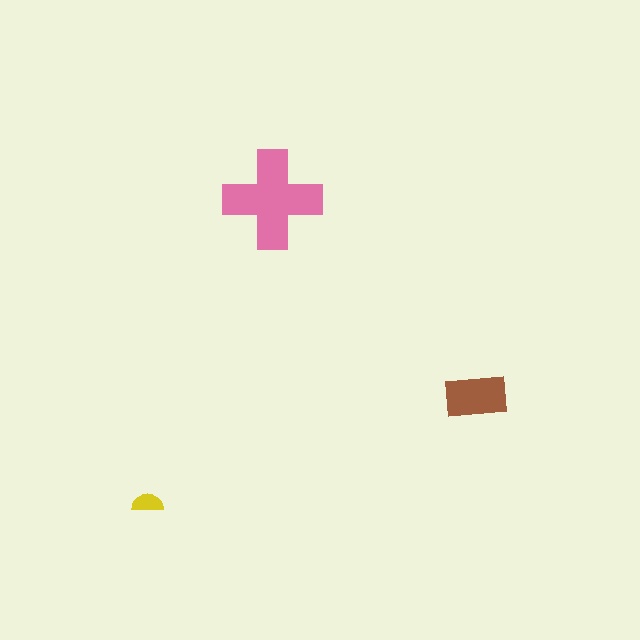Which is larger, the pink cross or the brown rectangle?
The pink cross.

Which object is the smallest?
The yellow semicircle.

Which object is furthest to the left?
The yellow semicircle is leftmost.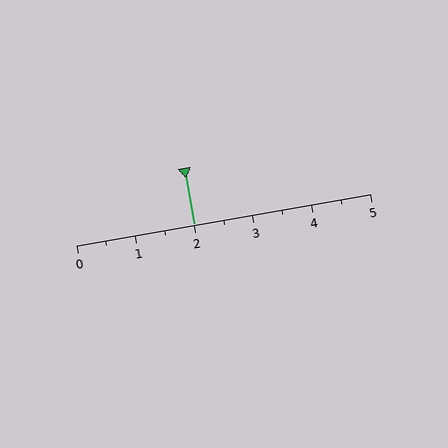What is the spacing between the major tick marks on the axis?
The major ticks are spaced 1 apart.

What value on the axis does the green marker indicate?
The marker indicates approximately 2.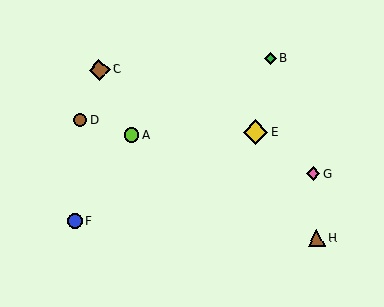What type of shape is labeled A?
Shape A is a lime circle.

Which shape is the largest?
The yellow diamond (labeled E) is the largest.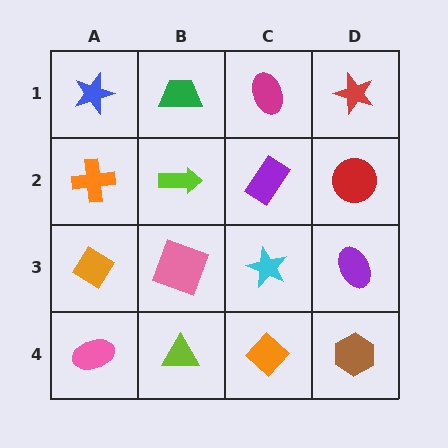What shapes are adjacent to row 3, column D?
A red circle (row 2, column D), a brown hexagon (row 4, column D), a cyan star (row 3, column C).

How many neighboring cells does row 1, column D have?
2.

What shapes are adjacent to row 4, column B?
A pink square (row 3, column B), a pink ellipse (row 4, column A), an orange diamond (row 4, column C).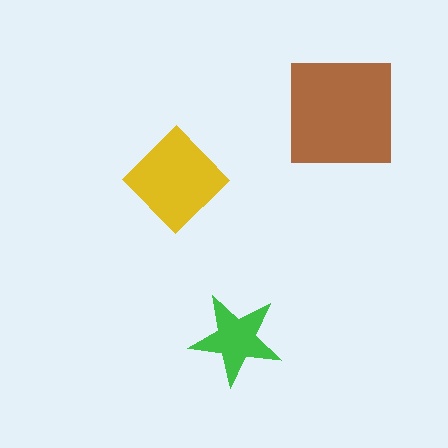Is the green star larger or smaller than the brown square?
Smaller.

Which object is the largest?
The brown square.